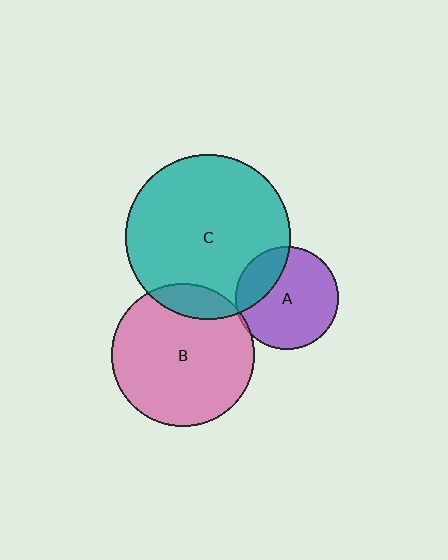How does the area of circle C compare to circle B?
Approximately 1.4 times.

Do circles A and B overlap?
Yes.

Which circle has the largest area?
Circle C (teal).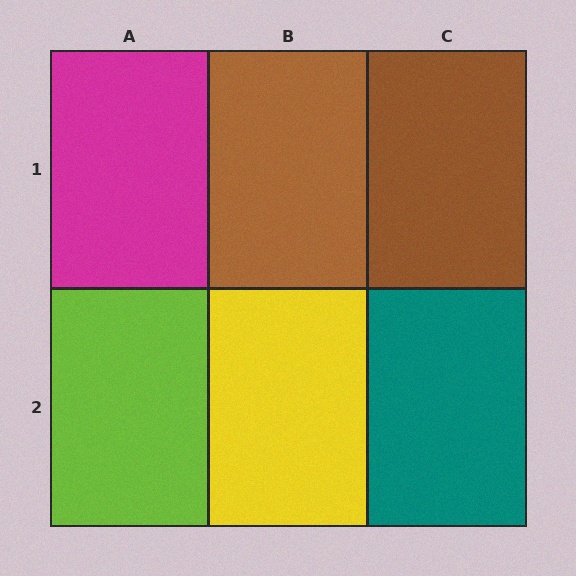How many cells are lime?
1 cell is lime.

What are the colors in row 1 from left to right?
Magenta, brown, brown.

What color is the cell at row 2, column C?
Teal.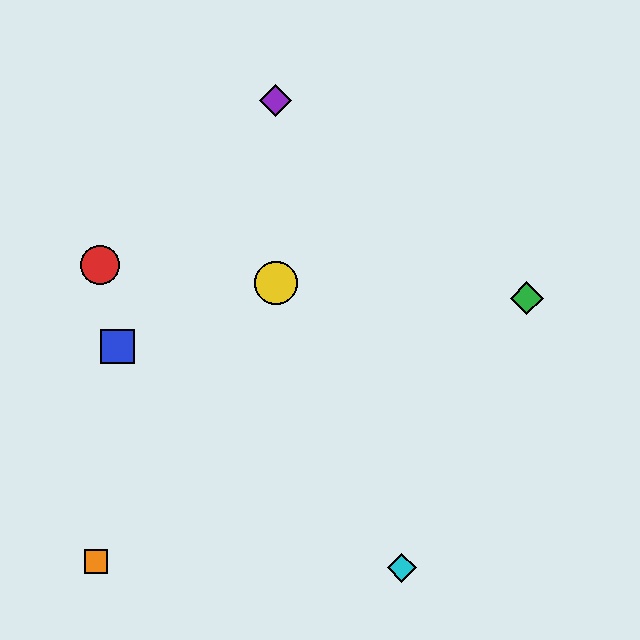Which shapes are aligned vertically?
The yellow circle, the purple diamond are aligned vertically.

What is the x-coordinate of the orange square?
The orange square is at x≈96.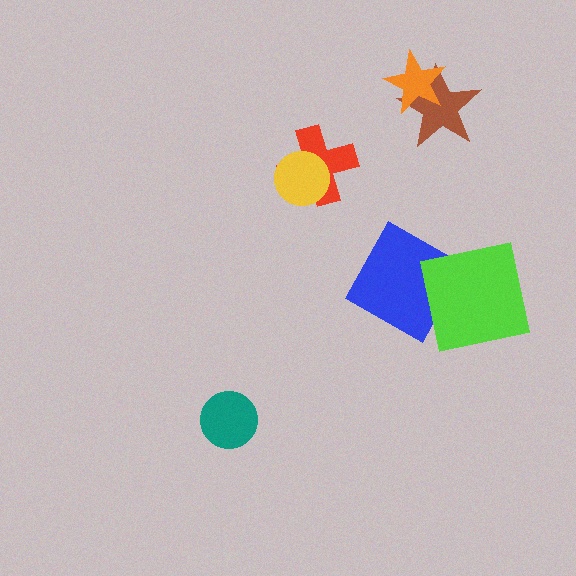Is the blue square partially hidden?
Yes, it is partially covered by another shape.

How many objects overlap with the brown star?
1 object overlaps with the brown star.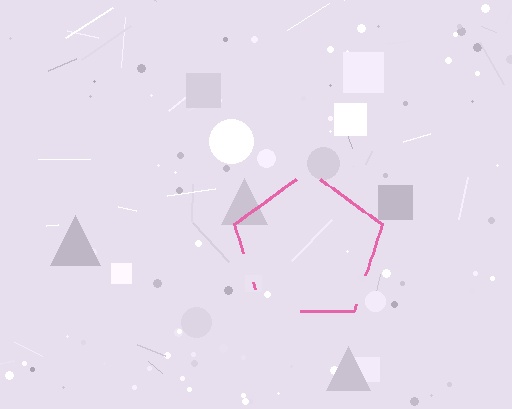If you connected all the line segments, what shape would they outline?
They would outline a pentagon.